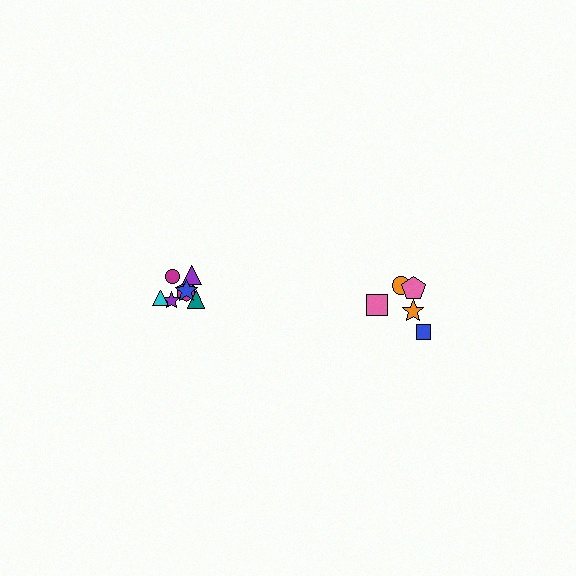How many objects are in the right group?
There are 5 objects.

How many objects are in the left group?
There are 7 objects.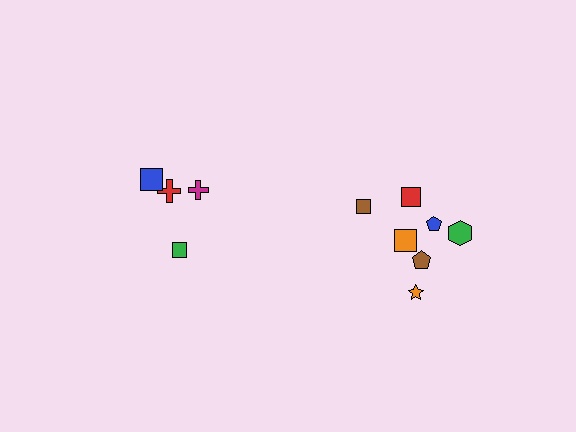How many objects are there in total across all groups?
There are 11 objects.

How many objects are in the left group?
There are 4 objects.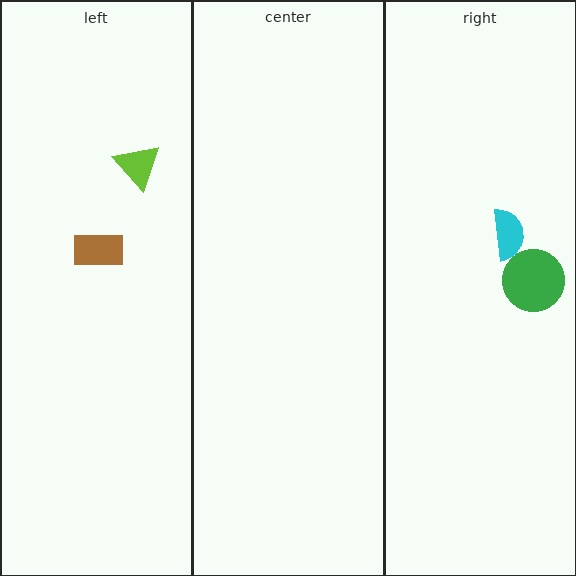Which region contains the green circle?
The right region.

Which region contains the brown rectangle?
The left region.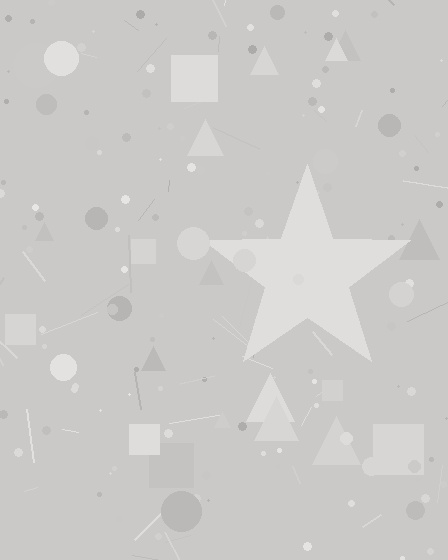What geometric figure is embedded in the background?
A star is embedded in the background.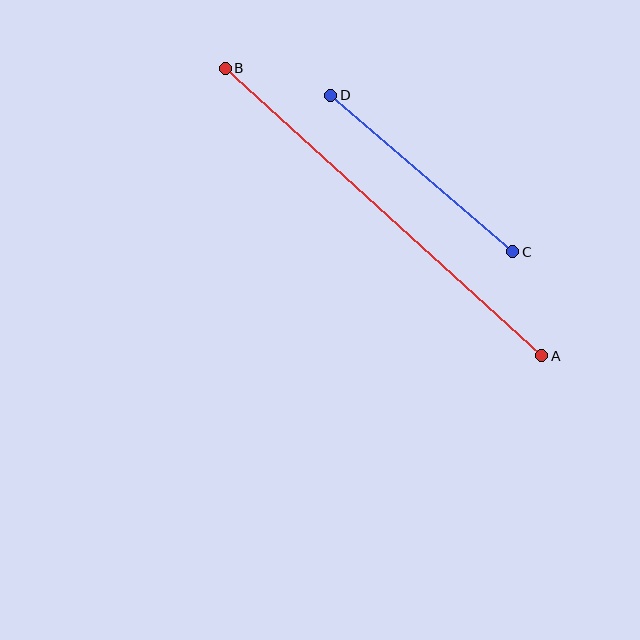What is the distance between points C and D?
The distance is approximately 240 pixels.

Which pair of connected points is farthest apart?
Points A and B are farthest apart.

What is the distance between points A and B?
The distance is approximately 428 pixels.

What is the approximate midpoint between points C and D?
The midpoint is at approximately (422, 173) pixels.